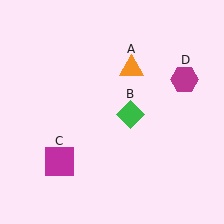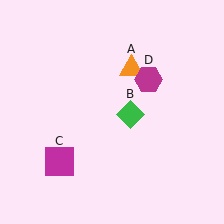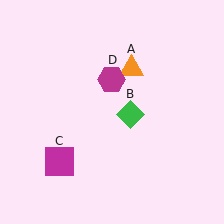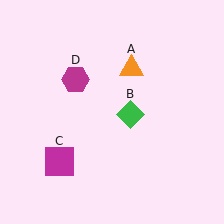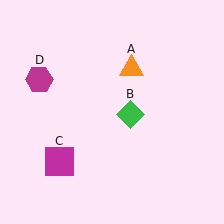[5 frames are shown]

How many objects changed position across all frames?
1 object changed position: magenta hexagon (object D).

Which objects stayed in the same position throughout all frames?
Orange triangle (object A) and green diamond (object B) and magenta square (object C) remained stationary.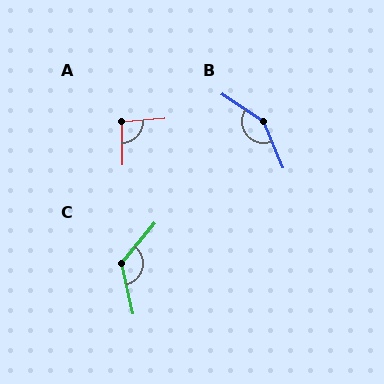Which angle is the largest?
B, at approximately 146 degrees.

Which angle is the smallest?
A, at approximately 95 degrees.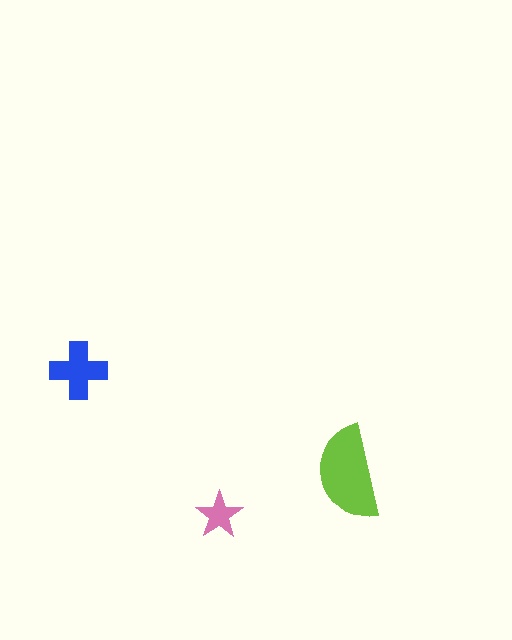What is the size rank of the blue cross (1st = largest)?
2nd.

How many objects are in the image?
There are 3 objects in the image.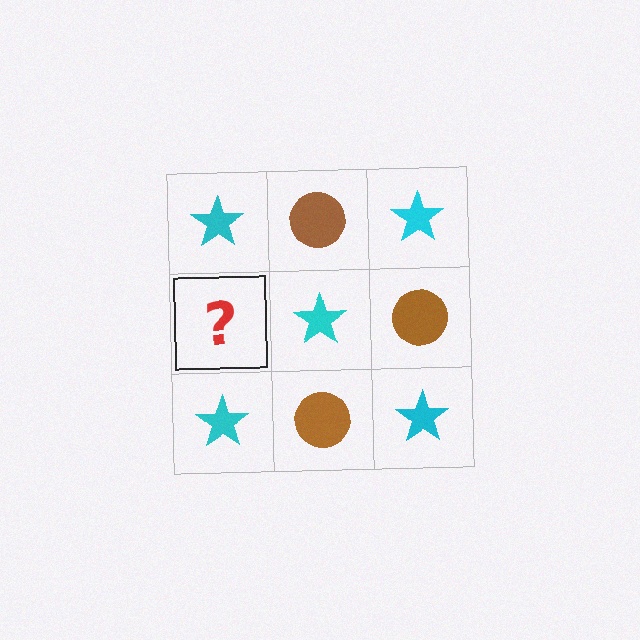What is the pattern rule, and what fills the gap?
The rule is that it alternates cyan star and brown circle in a checkerboard pattern. The gap should be filled with a brown circle.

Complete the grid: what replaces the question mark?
The question mark should be replaced with a brown circle.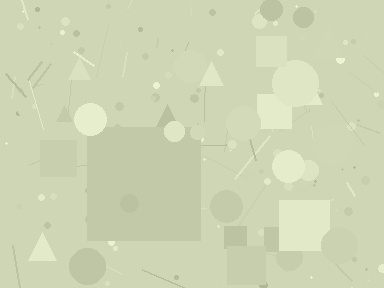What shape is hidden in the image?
A square is hidden in the image.